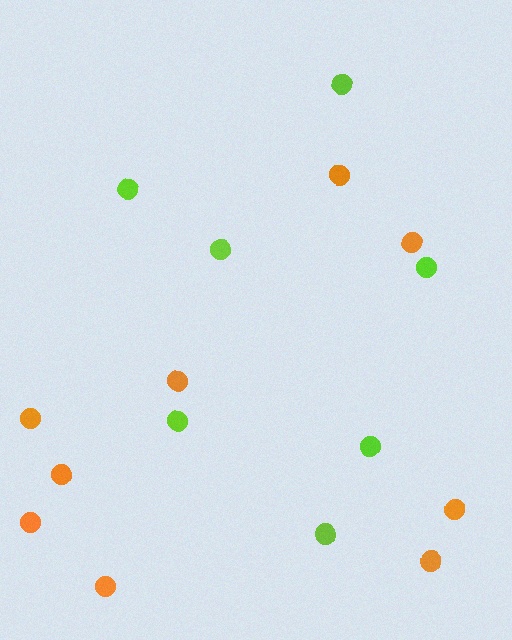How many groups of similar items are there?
There are 2 groups: one group of orange circles (9) and one group of lime circles (7).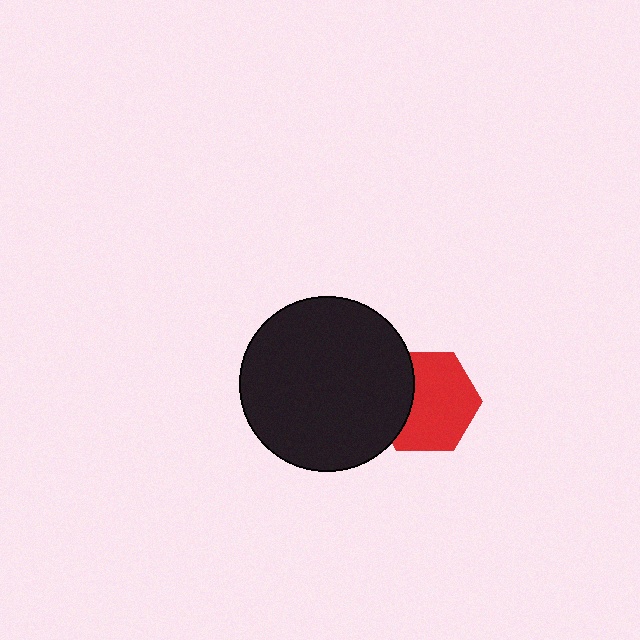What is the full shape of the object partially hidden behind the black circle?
The partially hidden object is a red hexagon.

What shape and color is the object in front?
The object in front is a black circle.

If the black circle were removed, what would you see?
You would see the complete red hexagon.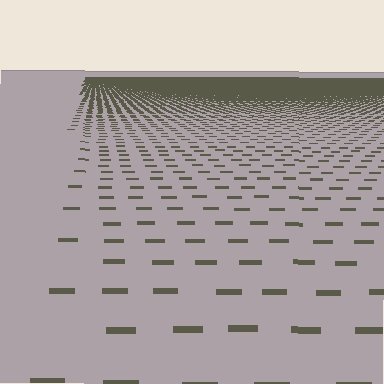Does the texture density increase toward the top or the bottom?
Density increases toward the top.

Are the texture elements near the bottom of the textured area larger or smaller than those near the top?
Larger. Near the bottom, elements are closer to the viewer and appear at a bigger on-screen size.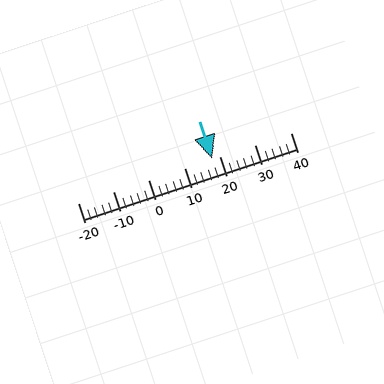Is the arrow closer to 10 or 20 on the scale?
The arrow is closer to 20.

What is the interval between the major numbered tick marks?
The major tick marks are spaced 10 units apart.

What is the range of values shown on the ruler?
The ruler shows values from -20 to 40.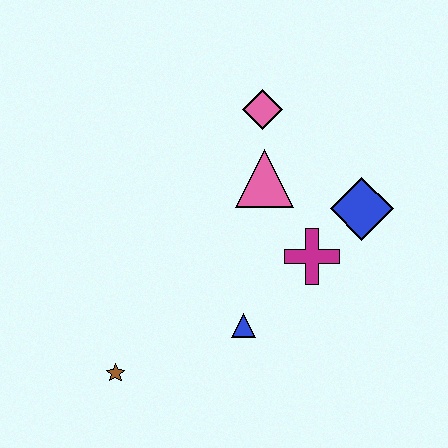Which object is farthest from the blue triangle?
The pink diamond is farthest from the blue triangle.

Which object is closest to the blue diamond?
The magenta cross is closest to the blue diamond.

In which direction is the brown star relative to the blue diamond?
The brown star is to the left of the blue diamond.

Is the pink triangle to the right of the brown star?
Yes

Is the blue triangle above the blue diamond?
No